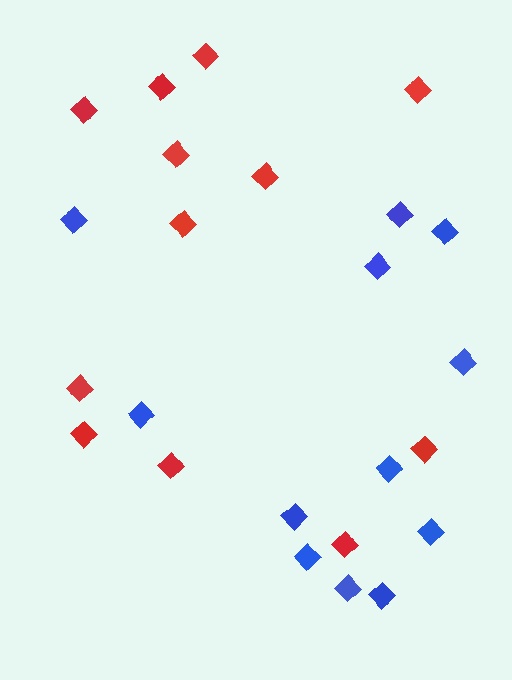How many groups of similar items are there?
There are 2 groups: one group of blue diamonds (12) and one group of red diamonds (12).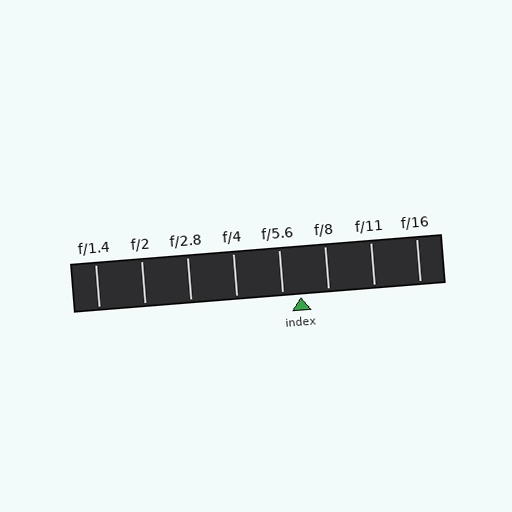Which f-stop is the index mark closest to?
The index mark is closest to f/5.6.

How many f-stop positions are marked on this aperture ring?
There are 8 f-stop positions marked.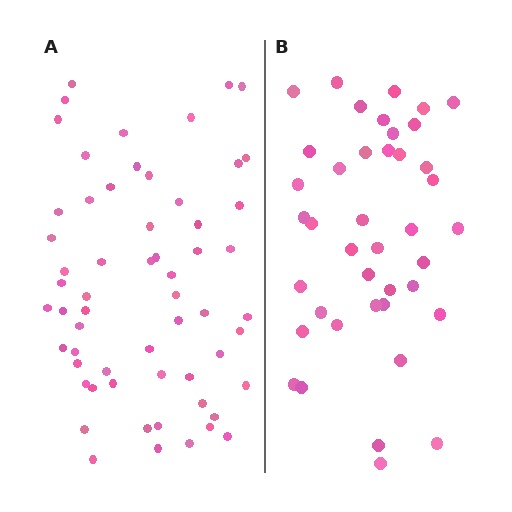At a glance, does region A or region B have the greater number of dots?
Region A (the left region) has more dots.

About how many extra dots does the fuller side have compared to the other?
Region A has approximately 20 more dots than region B.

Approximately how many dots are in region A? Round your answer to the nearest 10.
About 60 dots.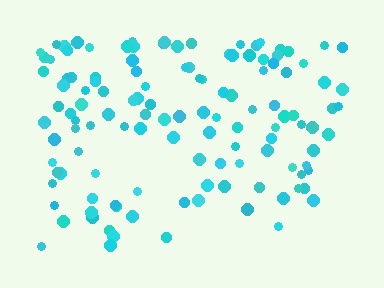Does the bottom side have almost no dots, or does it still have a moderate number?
Still a moderate number, just noticeably fewer than the top.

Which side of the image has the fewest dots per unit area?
The bottom.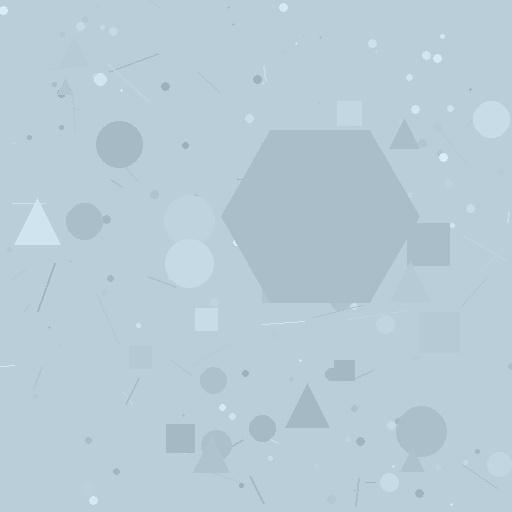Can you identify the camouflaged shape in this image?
The camouflaged shape is a hexagon.